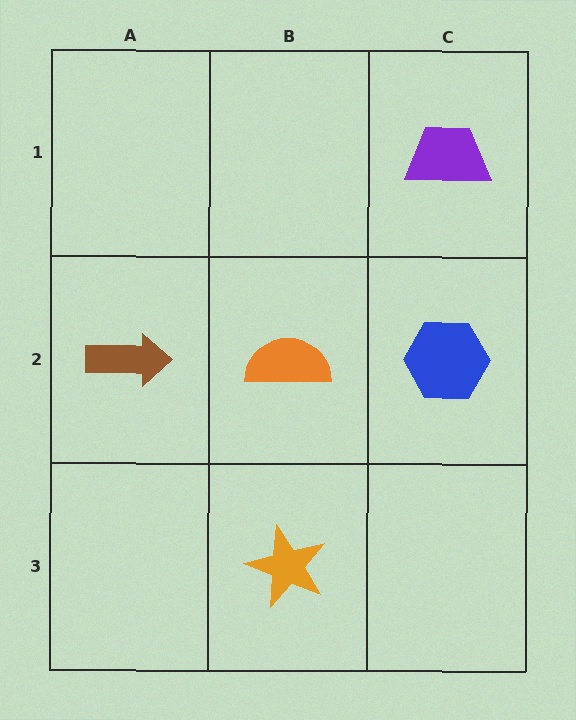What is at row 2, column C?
A blue hexagon.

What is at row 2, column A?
A brown arrow.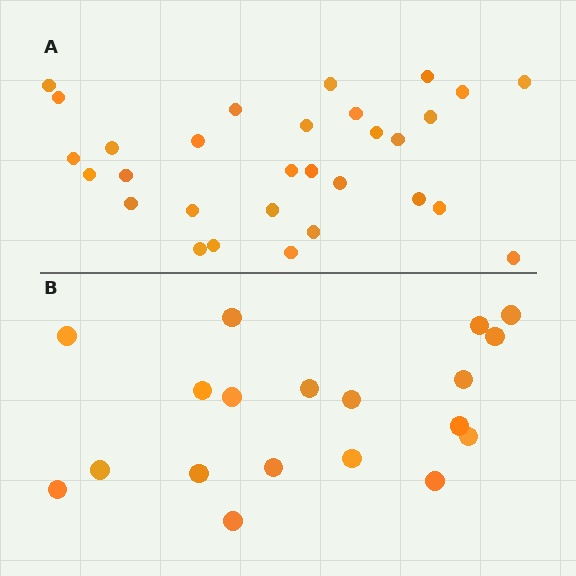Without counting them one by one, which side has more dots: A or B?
Region A (the top region) has more dots.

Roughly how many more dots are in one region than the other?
Region A has roughly 12 or so more dots than region B.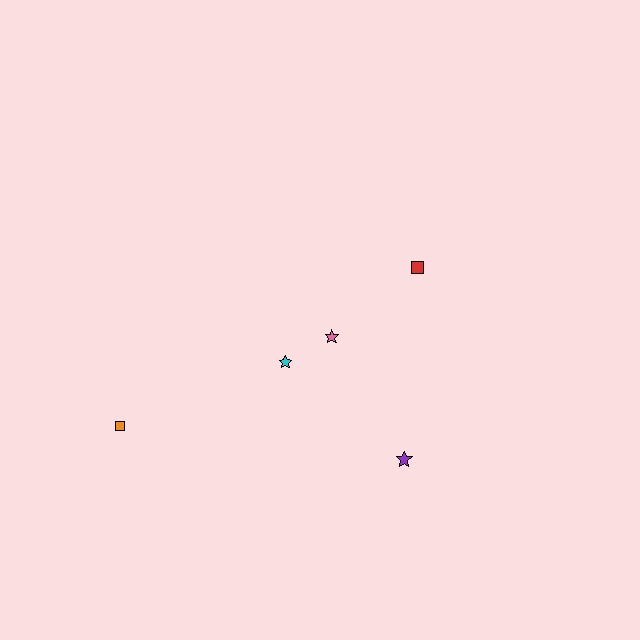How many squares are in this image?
There are 2 squares.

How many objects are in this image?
There are 5 objects.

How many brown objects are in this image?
There are no brown objects.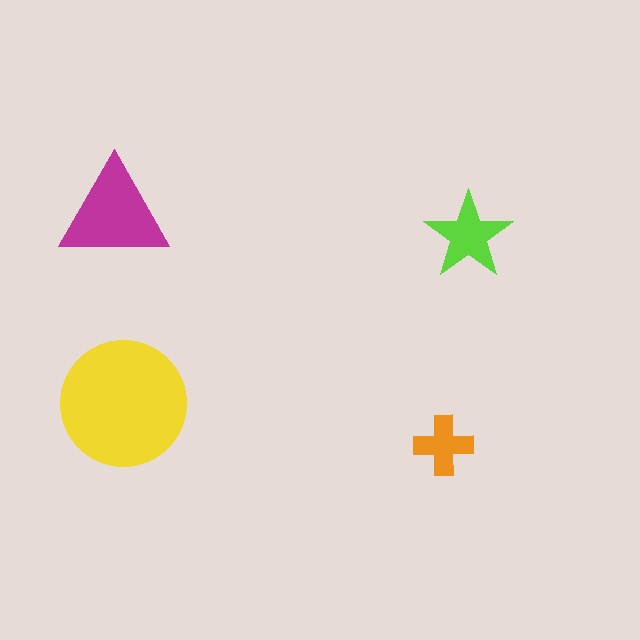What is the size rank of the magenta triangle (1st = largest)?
2nd.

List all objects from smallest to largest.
The orange cross, the lime star, the magenta triangle, the yellow circle.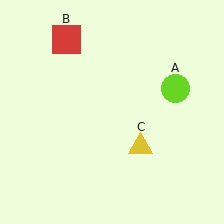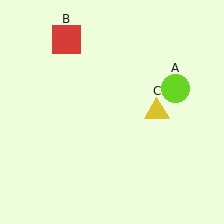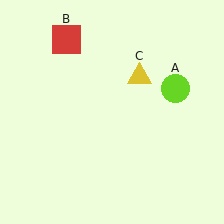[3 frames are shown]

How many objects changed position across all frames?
1 object changed position: yellow triangle (object C).